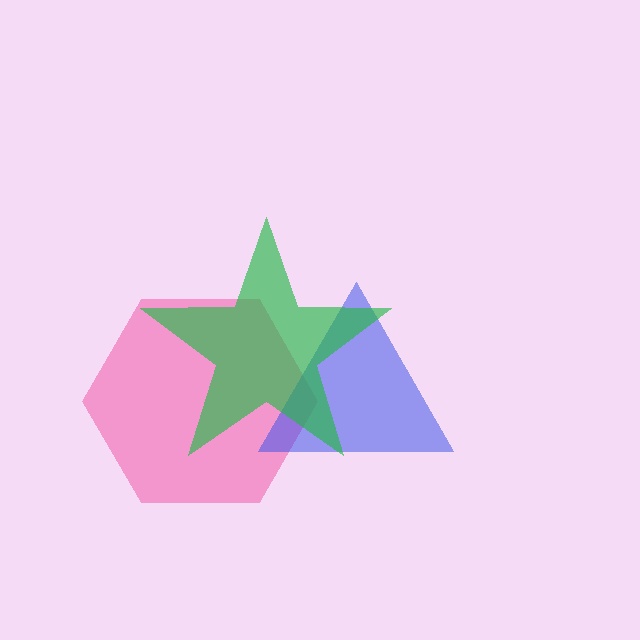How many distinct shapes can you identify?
There are 3 distinct shapes: a pink hexagon, a blue triangle, a green star.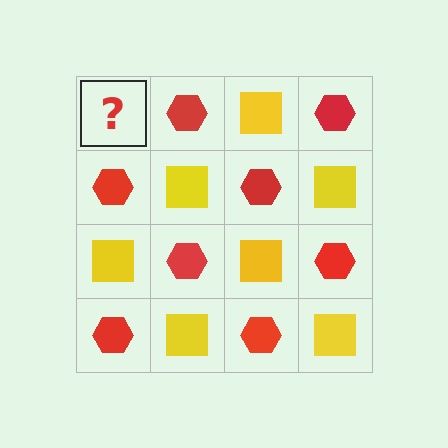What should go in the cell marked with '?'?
The missing cell should contain a yellow square.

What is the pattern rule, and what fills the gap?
The rule is that it alternates yellow square and red hexagon in a checkerboard pattern. The gap should be filled with a yellow square.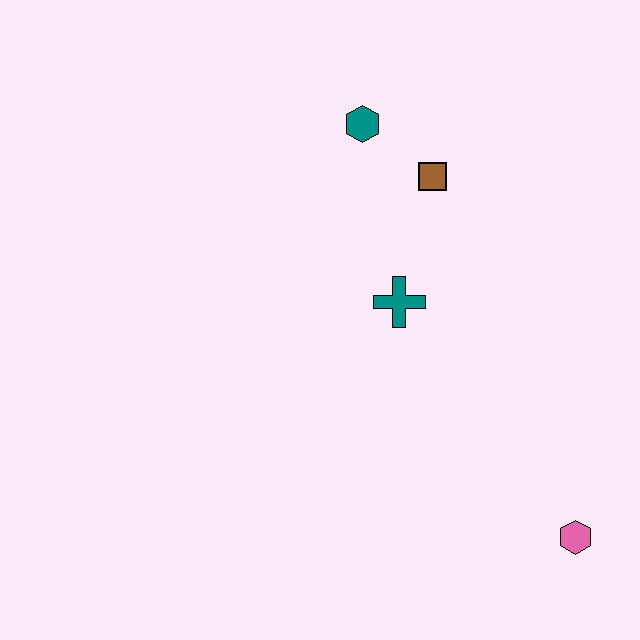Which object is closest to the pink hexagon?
The teal cross is closest to the pink hexagon.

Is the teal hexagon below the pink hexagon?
No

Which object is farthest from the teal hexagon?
The pink hexagon is farthest from the teal hexagon.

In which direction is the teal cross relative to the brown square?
The teal cross is below the brown square.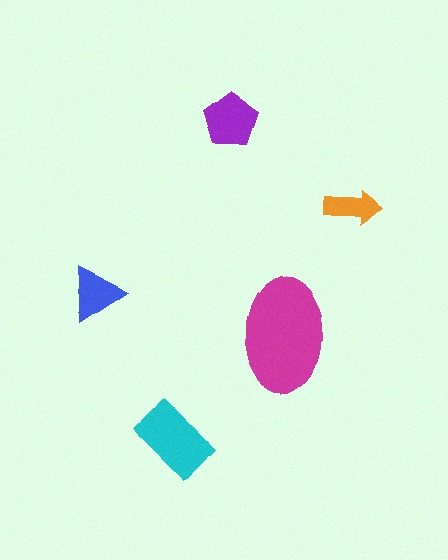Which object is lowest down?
The cyan rectangle is bottommost.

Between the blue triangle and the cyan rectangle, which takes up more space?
The cyan rectangle.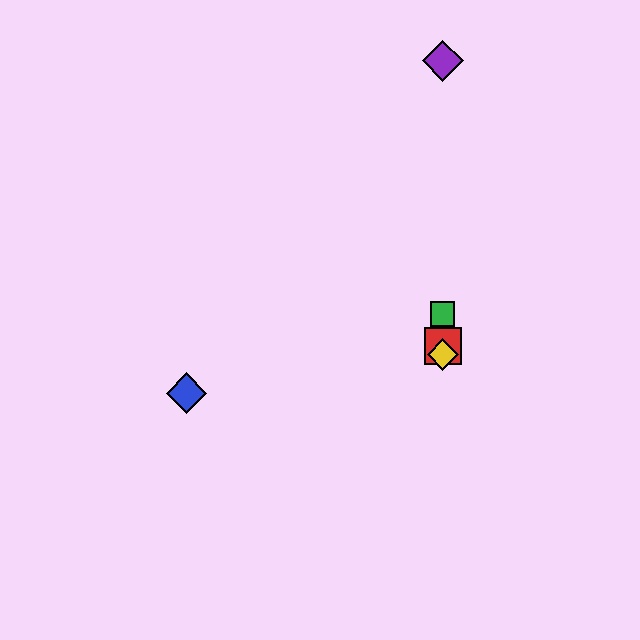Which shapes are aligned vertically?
The red square, the green square, the yellow diamond, the purple diamond are aligned vertically.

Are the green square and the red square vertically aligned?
Yes, both are at x≈443.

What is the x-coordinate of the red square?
The red square is at x≈443.